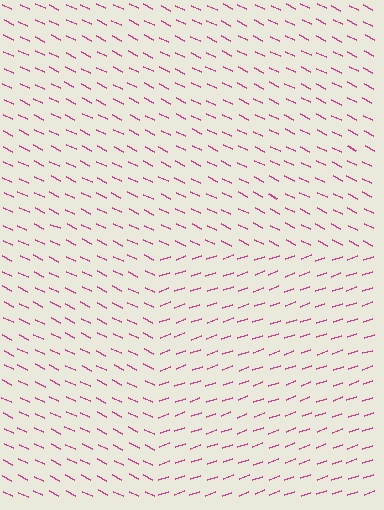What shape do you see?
I see a rectangle.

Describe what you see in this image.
The image is filled with small magenta line segments. A rectangle region in the image has lines oriented differently from the surrounding lines, creating a visible texture boundary.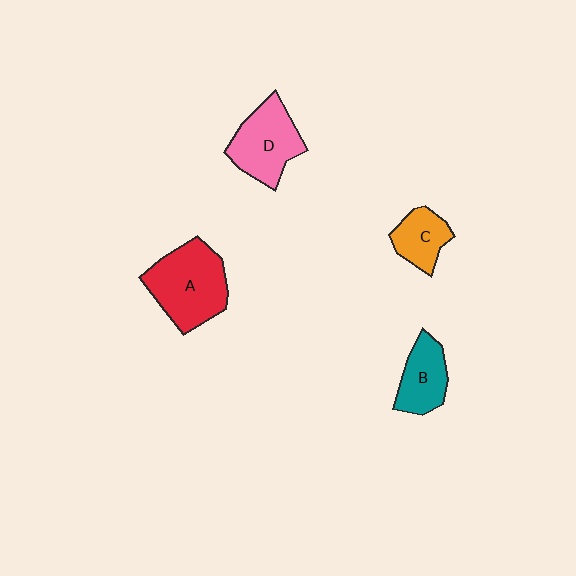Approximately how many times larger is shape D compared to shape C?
Approximately 1.6 times.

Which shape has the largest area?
Shape A (red).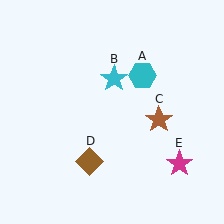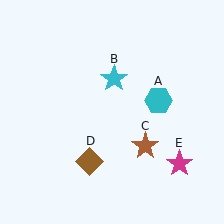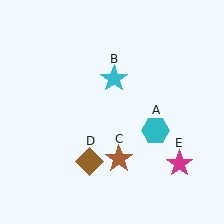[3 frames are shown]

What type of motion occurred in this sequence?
The cyan hexagon (object A), brown star (object C) rotated clockwise around the center of the scene.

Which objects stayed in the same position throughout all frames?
Cyan star (object B) and brown diamond (object D) and magenta star (object E) remained stationary.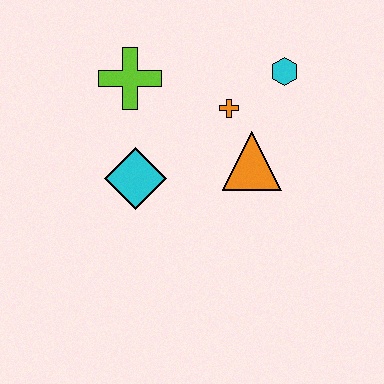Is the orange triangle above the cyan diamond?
Yes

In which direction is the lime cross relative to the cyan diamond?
The lime cross is above the cyan diamond.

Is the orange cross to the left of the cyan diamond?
No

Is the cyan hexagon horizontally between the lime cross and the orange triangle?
No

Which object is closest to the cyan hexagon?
The orange cross is closest to the cyan hexagon.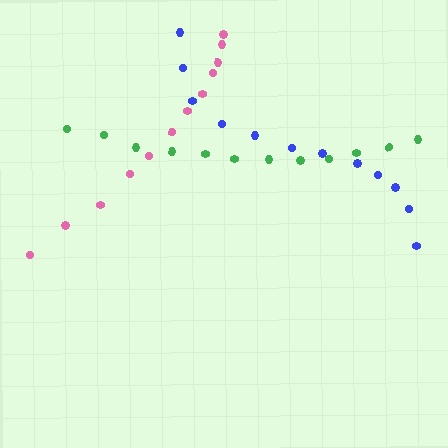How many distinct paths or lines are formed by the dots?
There are 3 distinct paths.